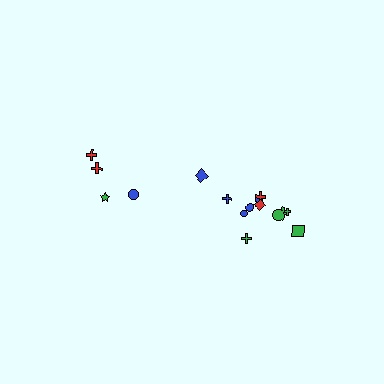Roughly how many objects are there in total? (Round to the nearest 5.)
Roughly 15 objects in total.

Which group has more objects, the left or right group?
The right group.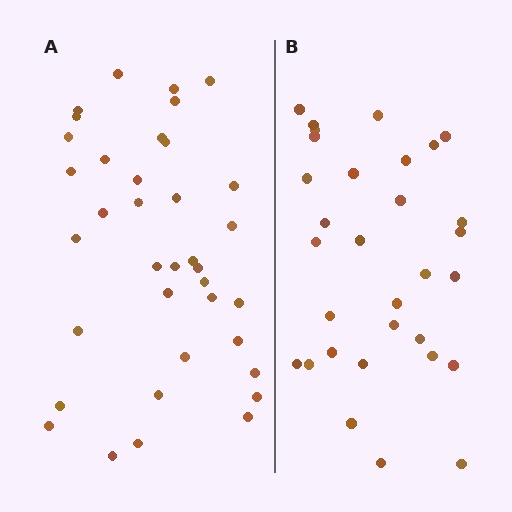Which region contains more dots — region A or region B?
Region A (the left region) has more dots.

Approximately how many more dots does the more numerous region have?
Region A has about 6 more dots than region B.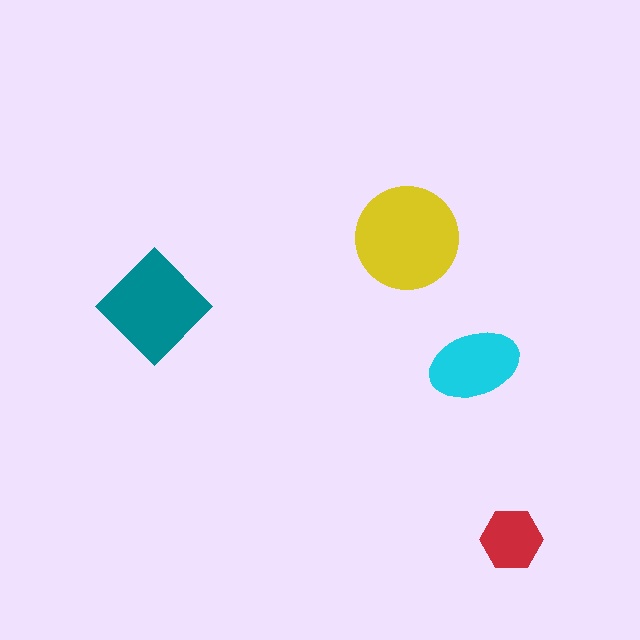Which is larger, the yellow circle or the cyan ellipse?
The yellow circle.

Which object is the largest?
The yellow circle.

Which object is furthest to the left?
The teal diamond is leftmost.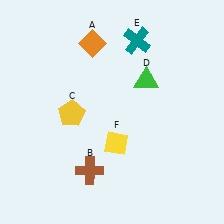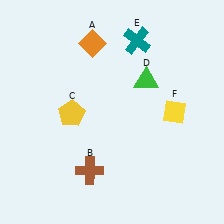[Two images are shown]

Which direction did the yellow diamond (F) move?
The yellow diamond (F) moved right.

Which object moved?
The yellow diamond (F) moved right.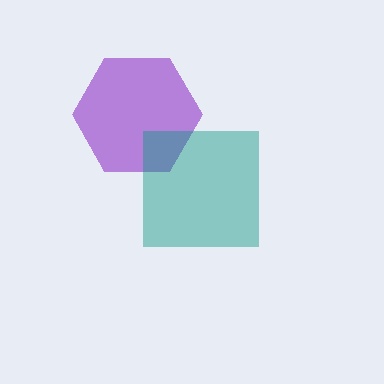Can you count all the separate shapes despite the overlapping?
Yes, there are 2 separate shapes.